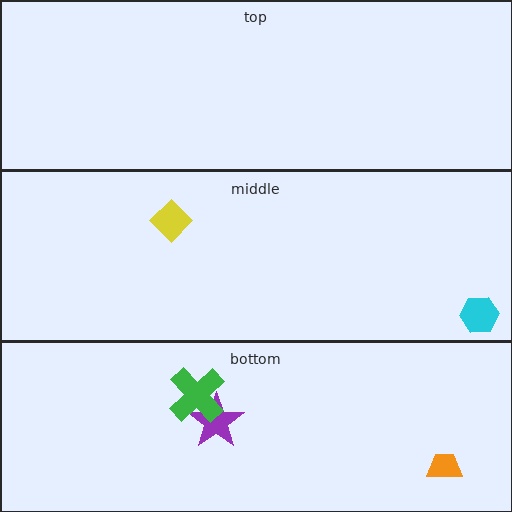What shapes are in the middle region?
The cyan hexagon, the yellow diamond.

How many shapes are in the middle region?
2.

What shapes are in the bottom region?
The purple star, the orange trapezoid, the green cross.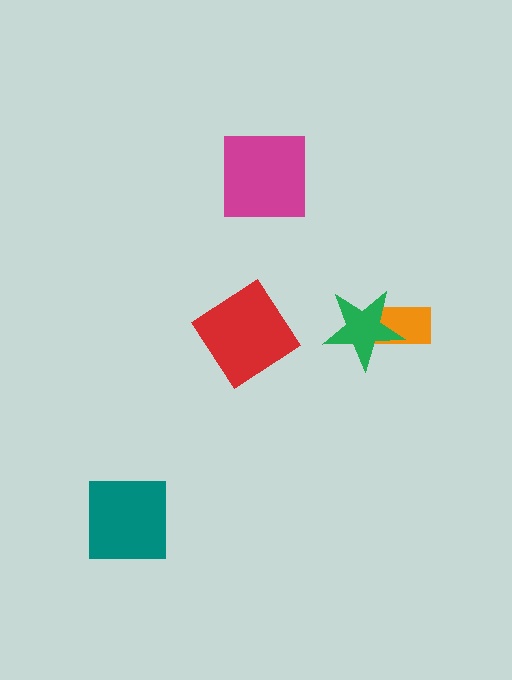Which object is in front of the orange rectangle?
The green star is in front of the orange rectangle.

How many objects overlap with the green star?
1 object overlaps with the green star.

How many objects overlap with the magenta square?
0 objects overlap with the magenta square.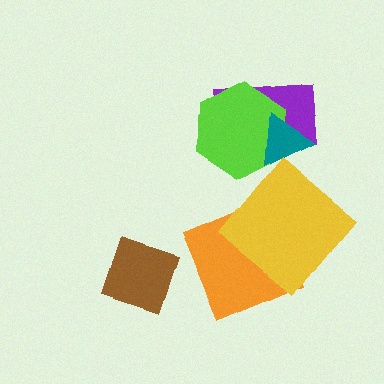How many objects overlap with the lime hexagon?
2 objects overlap with the lime hexagon.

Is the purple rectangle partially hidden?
Yes, it is partially covered by another shape.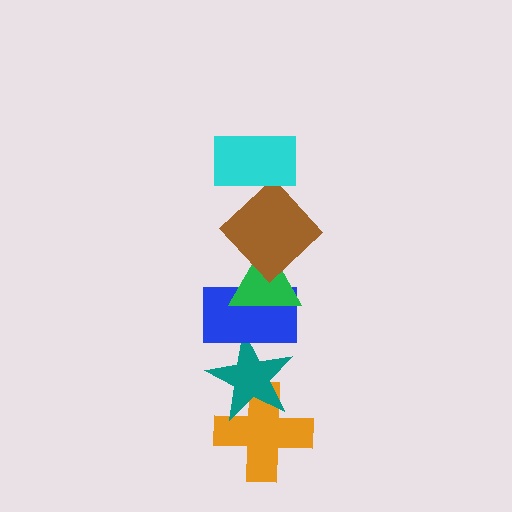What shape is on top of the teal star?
The blue rectangle is on top of the teal star.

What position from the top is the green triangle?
The green triangle is 3rd from the top.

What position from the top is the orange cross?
The orange cross is 6th from the top.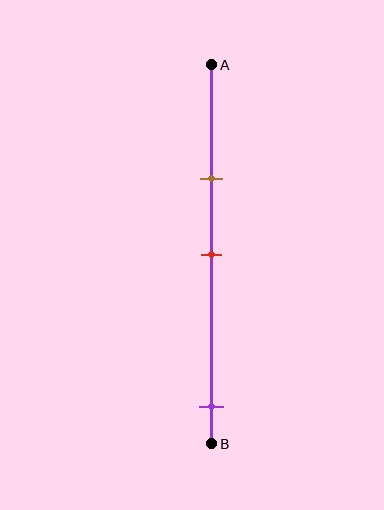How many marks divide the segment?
There are 3 marks dividing the segment.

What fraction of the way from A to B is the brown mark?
The brown mark is approximately 30% (0.3) of the way from A to B.